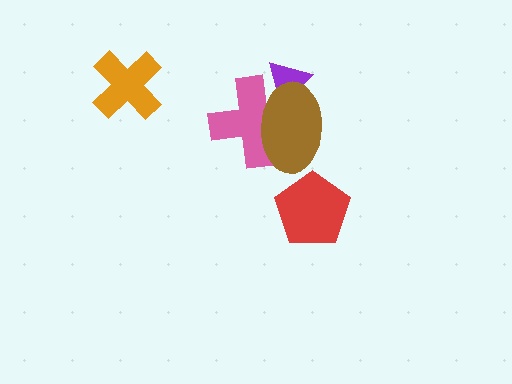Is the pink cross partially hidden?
Yes, it is partially covered by another shape.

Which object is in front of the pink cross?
The brown ellipse is in front of the pink cross.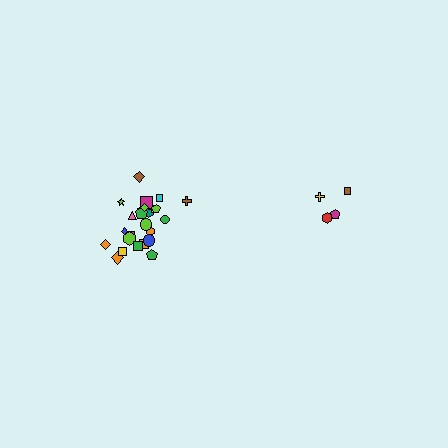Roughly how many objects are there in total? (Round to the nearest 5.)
Roughly 30 objects in total.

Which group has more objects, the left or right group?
The left group.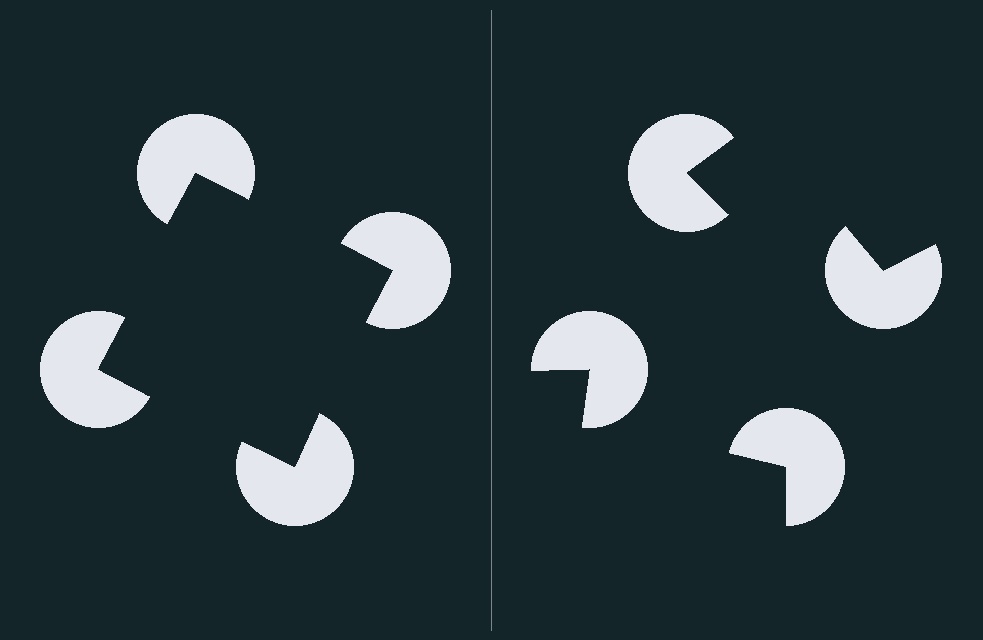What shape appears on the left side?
An illusory square.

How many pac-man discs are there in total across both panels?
8 — 4 on each side.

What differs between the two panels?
The pac-man discs are positioned identically on both sides; only the wedge orientations differ. On the left they align to a square; on the right they are misaligned.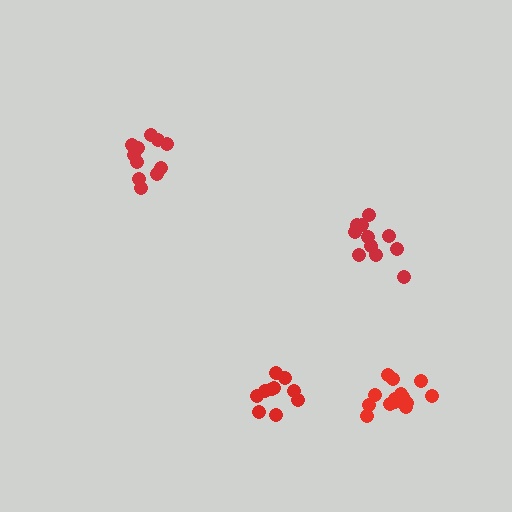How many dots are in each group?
Group 1: 11 dots, Group 2: 14 dots, Group 3: 10 dots, Group 4: 11 dots (46 total).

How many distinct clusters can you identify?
There are 4 distinct clusters.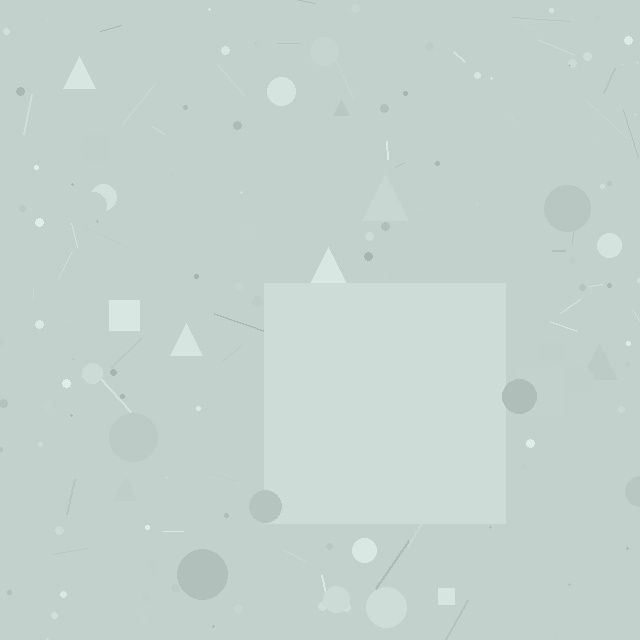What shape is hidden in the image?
A square is hidden in the image.